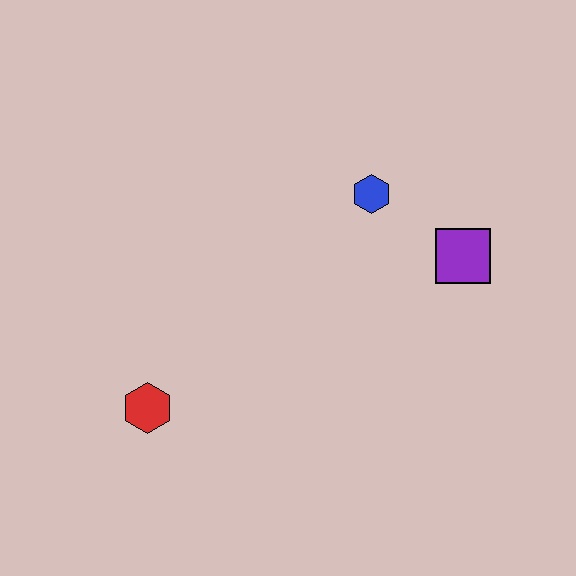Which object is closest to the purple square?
The blue hexagon is closest to the purple square.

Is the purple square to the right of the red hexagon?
Yes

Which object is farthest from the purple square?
The red hexagon is farthest from the purple square.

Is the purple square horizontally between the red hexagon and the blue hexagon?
No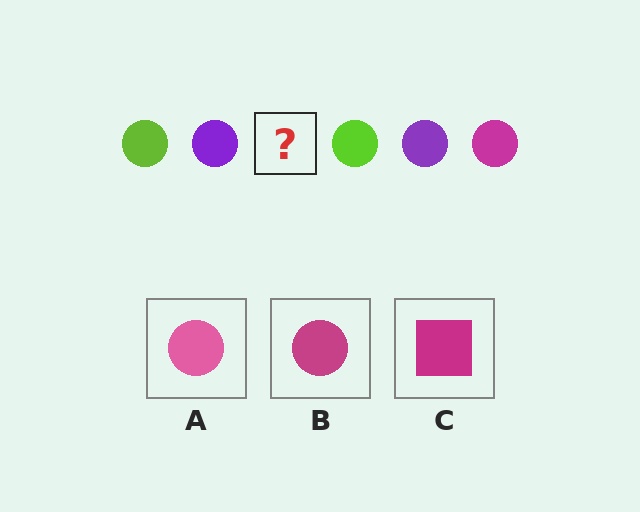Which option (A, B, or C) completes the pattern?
B.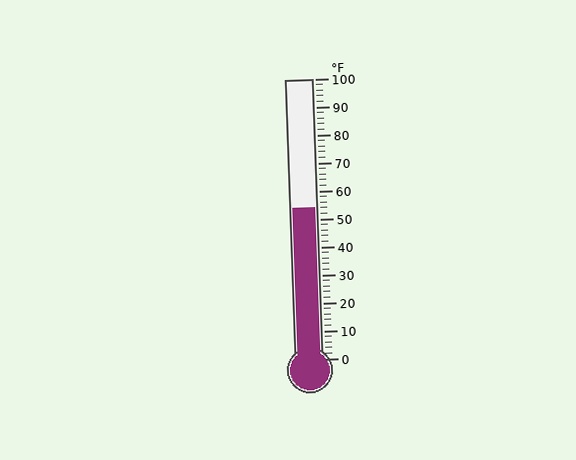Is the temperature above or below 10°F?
The temperature is above 10°F.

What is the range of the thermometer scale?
The thermometer scale ranges from 0°F to 100°F.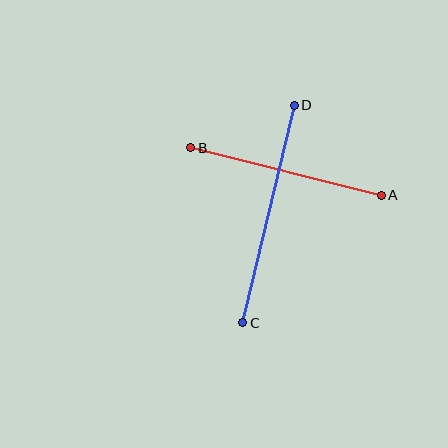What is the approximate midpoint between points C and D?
The midpoint is at approximately (269, 214) pixels.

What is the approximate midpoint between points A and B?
The midpoint is at approximately (286, 172) pixels.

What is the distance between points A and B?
The distance is approximately 197 pixels.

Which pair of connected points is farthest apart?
Points C and D are farthest apart.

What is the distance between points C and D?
The distance is approximately 224 pixels.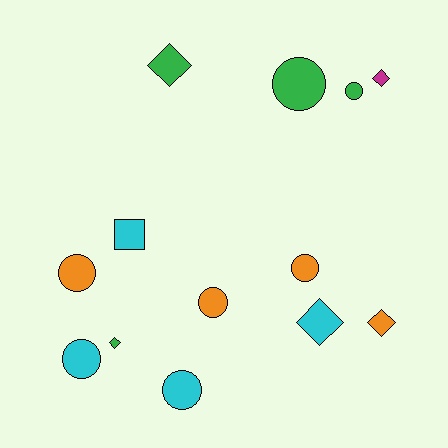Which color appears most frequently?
Cyan, with 4 objects.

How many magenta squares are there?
There are no magenta squares.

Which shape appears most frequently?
Circle, with 7 objects.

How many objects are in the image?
There are 13 objects.